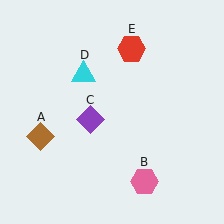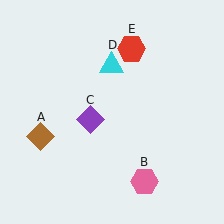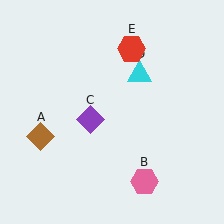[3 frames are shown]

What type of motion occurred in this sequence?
The cyan triangle (object D) rotated clockwise around the center of the scene.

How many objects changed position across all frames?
1 object changed position: cyan triangle (object D).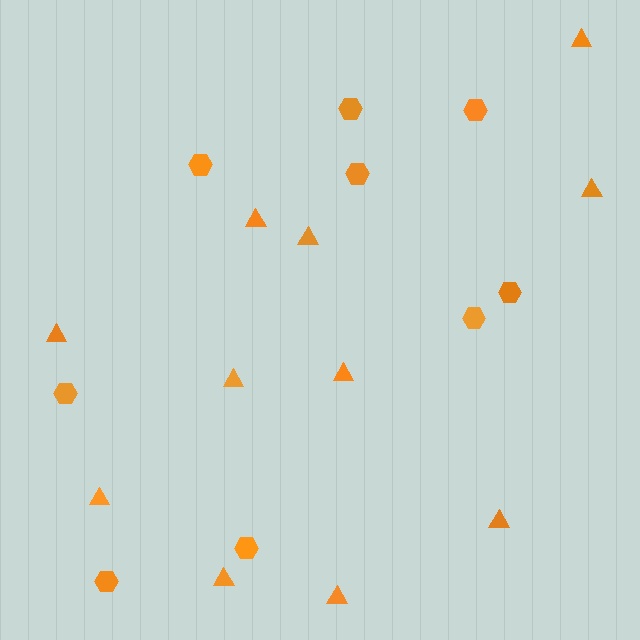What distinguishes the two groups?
There are 2 groups: one group of triangles (11) and one group of hexagons (9).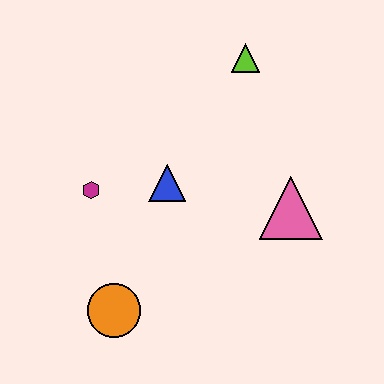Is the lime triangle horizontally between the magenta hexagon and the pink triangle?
Yes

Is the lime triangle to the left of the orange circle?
No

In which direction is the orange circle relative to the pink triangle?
The orange circle is to the left of the pink triangle.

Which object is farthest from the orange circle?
The lime triangle is farthest from the orange circle.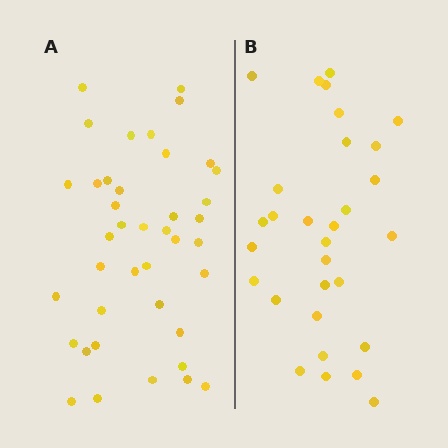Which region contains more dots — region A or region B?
Region A (the left region) has more dots.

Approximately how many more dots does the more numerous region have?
Region A has roughly 10 or so more dots than region B.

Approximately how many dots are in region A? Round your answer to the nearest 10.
About 40 dots.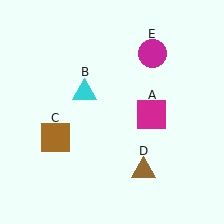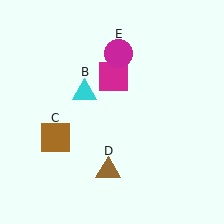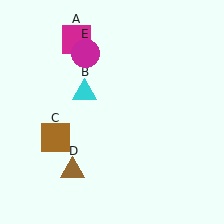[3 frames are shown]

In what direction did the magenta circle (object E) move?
The magenta circle (object E) moved left.